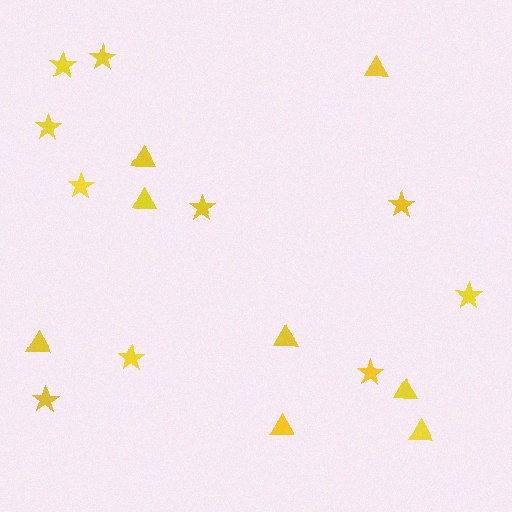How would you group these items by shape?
There are 2 groups: one group of stars (10) and one group of triangles (8).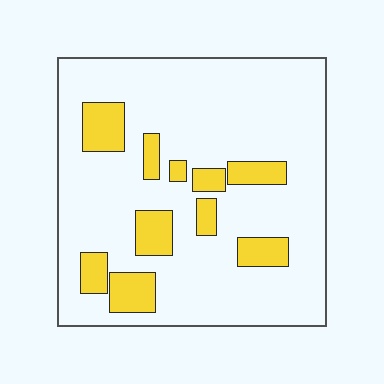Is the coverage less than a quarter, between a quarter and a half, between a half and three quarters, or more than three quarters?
Less than a quarter.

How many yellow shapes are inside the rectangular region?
10.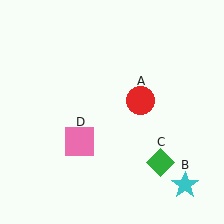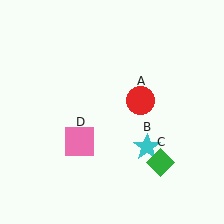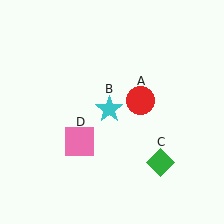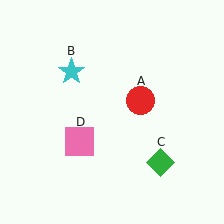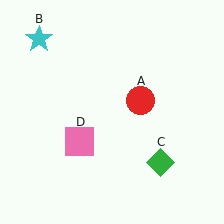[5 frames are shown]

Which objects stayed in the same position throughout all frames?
Red circle (object A) and green diamond (object C) and pink square (object D) remained stationary.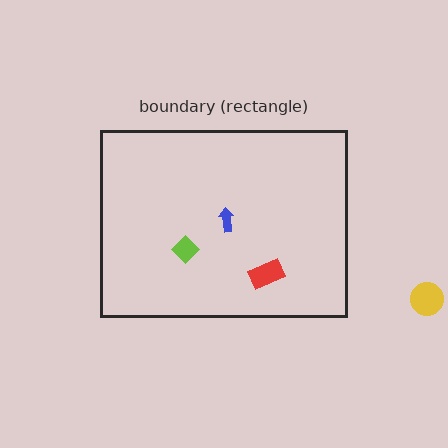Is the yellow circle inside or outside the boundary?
Outside.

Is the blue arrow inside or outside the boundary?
Inside.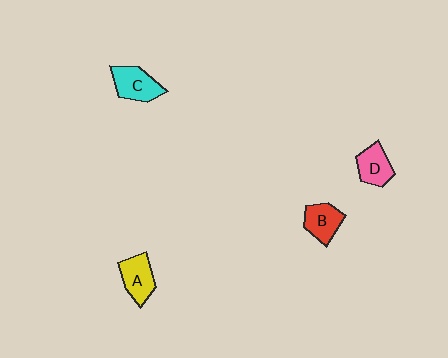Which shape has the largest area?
Shape C (cyan).